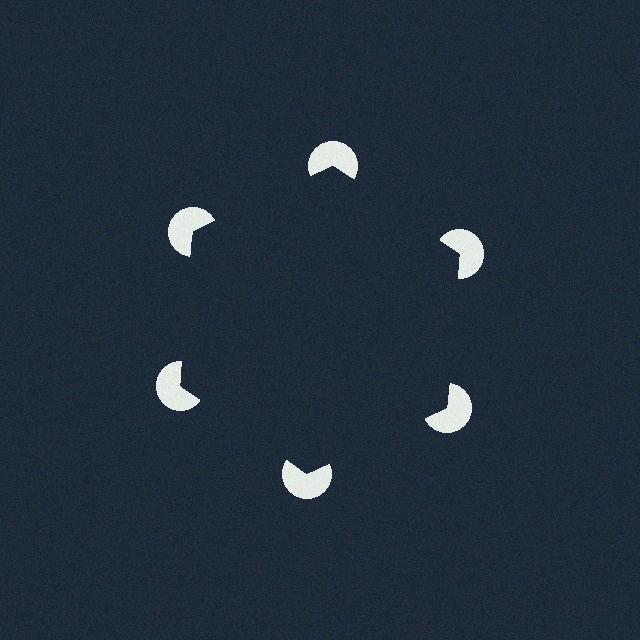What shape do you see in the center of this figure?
An illusory hexagon — its edges are inferred from the aligned wedge cuts in the pac-man discs, not physically drawn.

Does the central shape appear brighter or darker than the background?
It typically appears slightly darker than the background, even though no actual brightness change is drawn.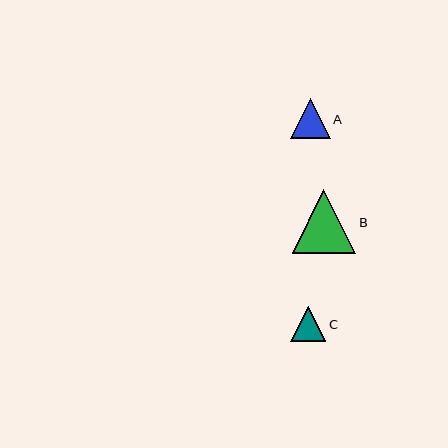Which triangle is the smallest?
Triangle C is the smallest with a size of approximately 35 pixels.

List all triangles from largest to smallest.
From largest to smallest: B, A, C.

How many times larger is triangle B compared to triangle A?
Triangle B is approximately 1.6 times the size of triangle A.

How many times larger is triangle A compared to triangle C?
Triangle A is approximately 1.1 times the size of triangle C.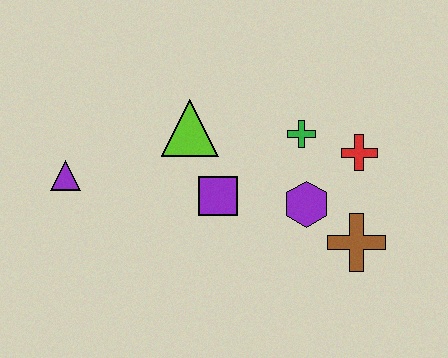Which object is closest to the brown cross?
The purple hexagon is closest to the brown cross.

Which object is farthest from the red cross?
The purple triangle is farthest from the red cross.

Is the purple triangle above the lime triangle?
No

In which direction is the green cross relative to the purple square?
The green cross is to the right of the purple square.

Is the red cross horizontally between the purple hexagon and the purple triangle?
No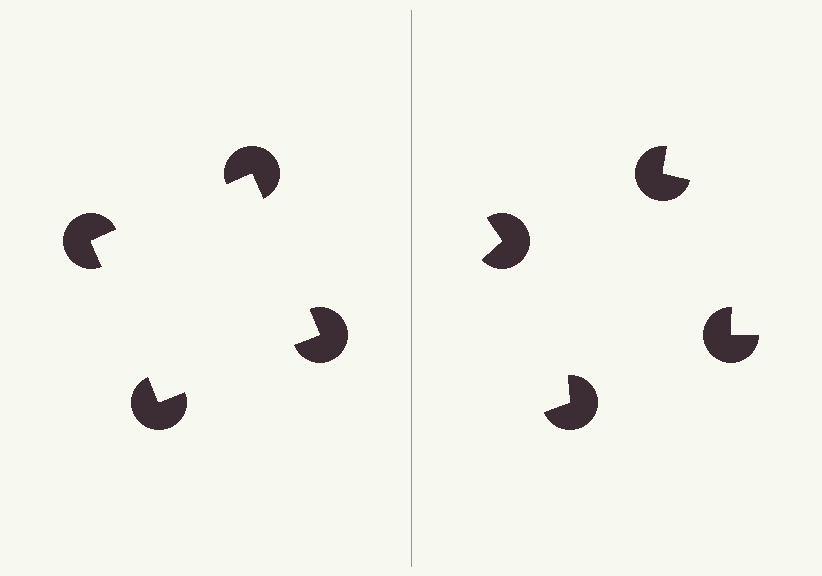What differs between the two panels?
The pac-man discs are positioned identically on both sides; only the wedge orientations differ. On the left they align to a square; on the right they are misaligned.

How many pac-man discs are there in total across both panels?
8 — 4 on each side.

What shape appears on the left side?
An illusory square.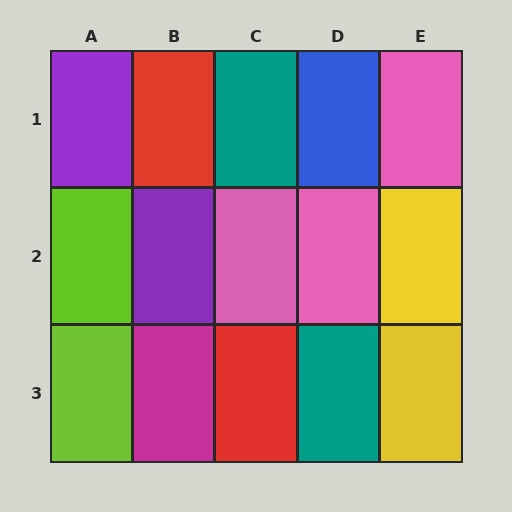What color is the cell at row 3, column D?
Teal.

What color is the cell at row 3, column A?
Lime.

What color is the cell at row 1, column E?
Pink.